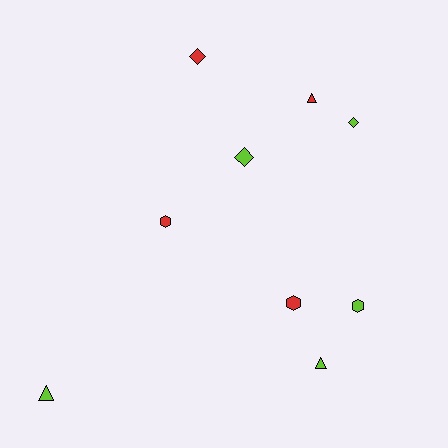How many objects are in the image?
There are 9 objects.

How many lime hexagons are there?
There is 1 lime hexagon.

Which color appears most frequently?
Lime, with 5 objects.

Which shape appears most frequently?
Diamond, with 3 objects.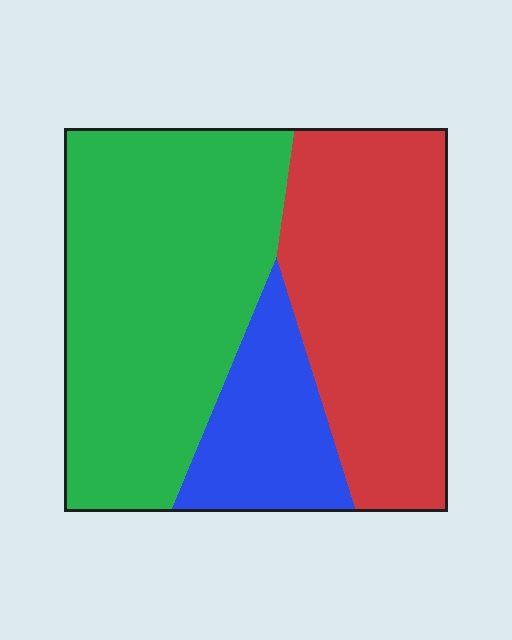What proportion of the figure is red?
Red covers 37% of the figure.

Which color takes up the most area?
Green, at roughly 45%.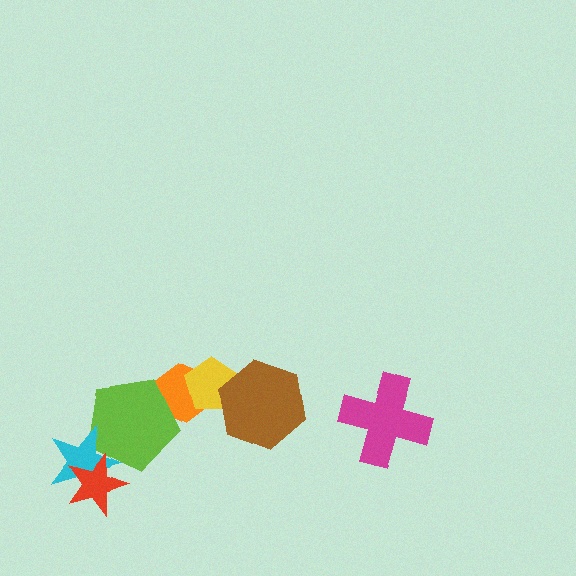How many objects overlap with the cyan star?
2 objects overlap with the cyan star.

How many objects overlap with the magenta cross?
0 objects overlap with the magenta cross.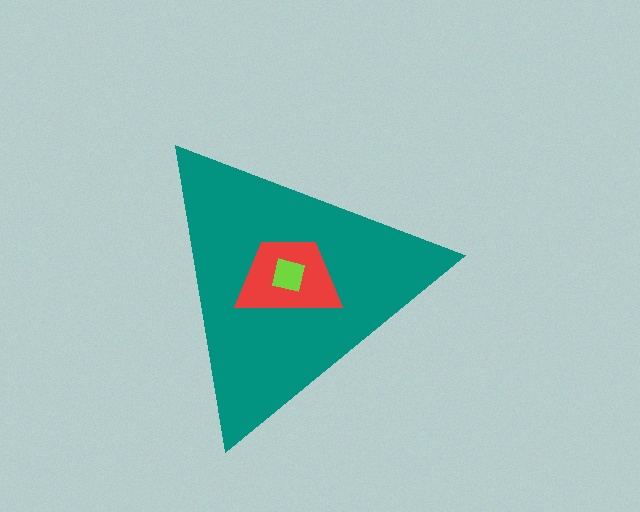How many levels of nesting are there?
3.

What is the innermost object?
The lime square.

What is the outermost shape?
The teal triangle.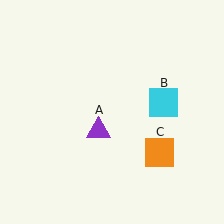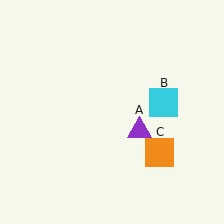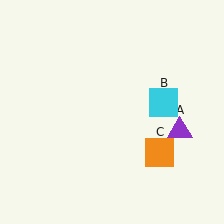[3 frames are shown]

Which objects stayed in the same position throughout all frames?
Cyan square (object B) and orange square (object C) remained stationary.